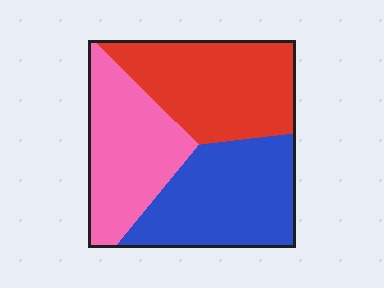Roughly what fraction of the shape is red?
Red takes up about one third (1/3) of the shape.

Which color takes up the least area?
Pink, at roughly 30%.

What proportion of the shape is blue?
Blue covers about 35% of the shape.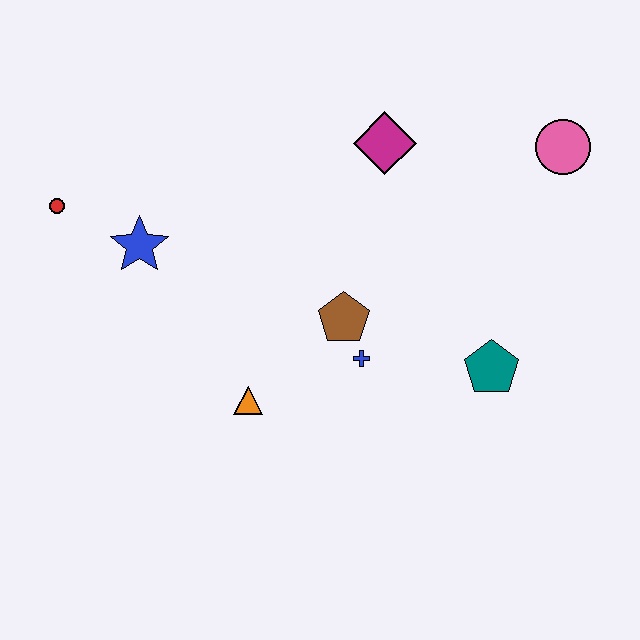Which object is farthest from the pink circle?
The red circle is farthest from the pink circle.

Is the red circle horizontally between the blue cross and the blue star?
No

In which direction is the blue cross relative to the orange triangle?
The blue cross is to the right of the orange triangle.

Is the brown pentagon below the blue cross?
No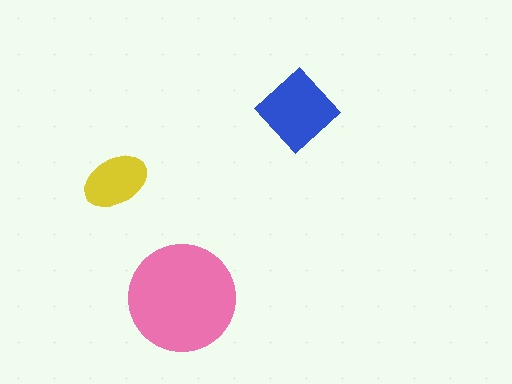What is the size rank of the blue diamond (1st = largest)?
2nd.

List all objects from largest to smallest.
The pink circle, the blue diamond, the yellow ellipse.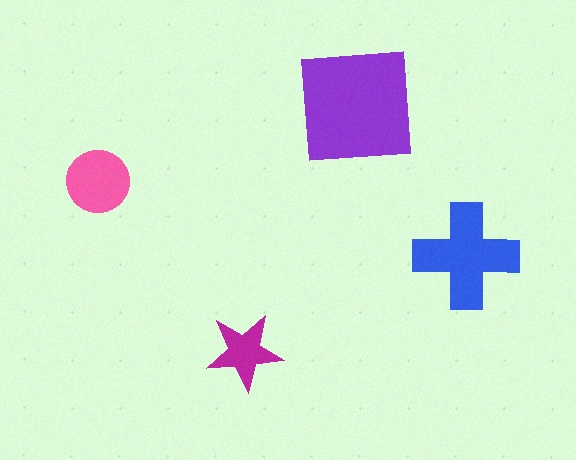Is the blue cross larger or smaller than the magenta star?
Larger.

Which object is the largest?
The purple square.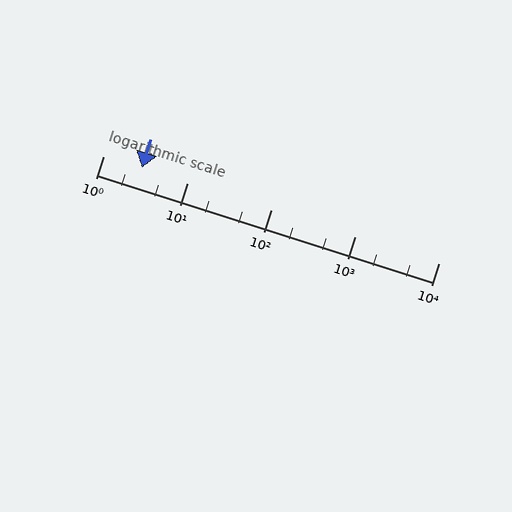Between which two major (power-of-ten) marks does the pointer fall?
The pointer is between 1 and 10.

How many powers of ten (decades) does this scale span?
The scale spans 4 decades, from 1 to 10000.